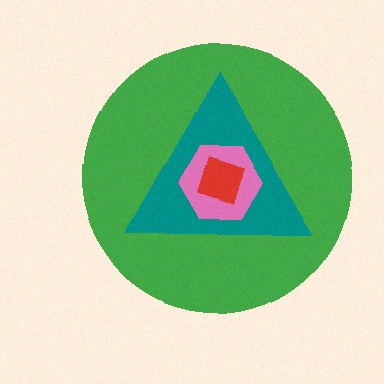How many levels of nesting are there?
4.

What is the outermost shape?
The green circle.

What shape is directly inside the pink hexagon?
The red square.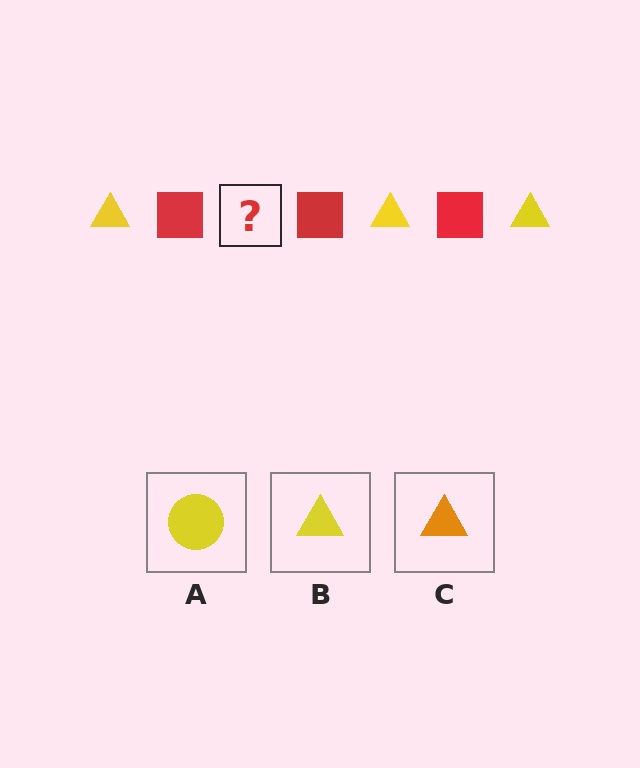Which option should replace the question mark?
Option B.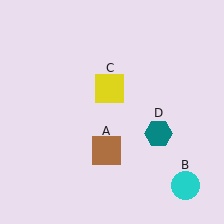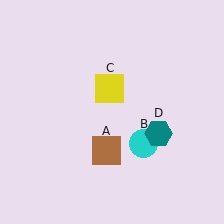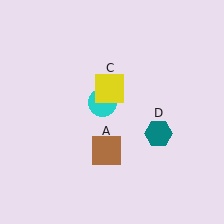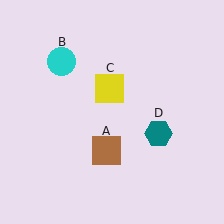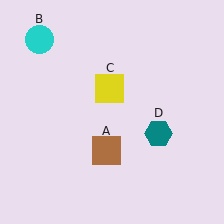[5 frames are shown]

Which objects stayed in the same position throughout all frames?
Brown square (object A) and yellow square (object C) and teal hexagon (object D) remained stationary.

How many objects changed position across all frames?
1 object changed position: cyan circle (object B).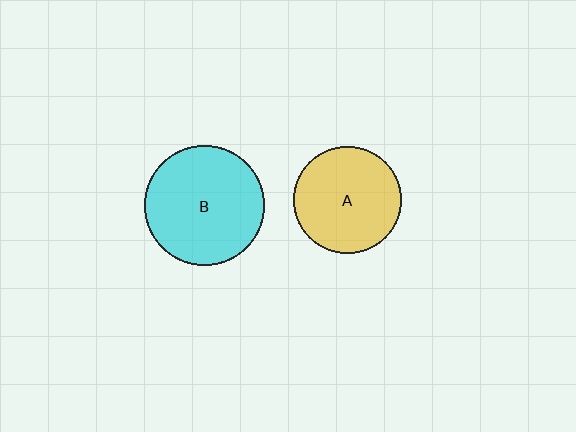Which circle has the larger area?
Circle B (cyan).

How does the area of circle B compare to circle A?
Approximately 1.2 times.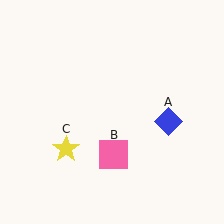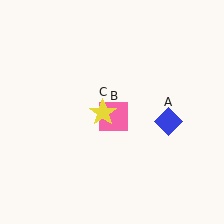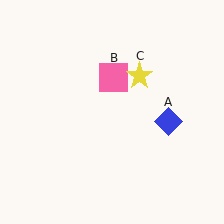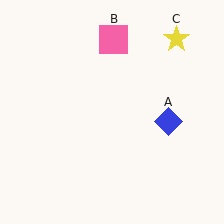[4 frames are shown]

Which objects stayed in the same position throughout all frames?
Blue diamond (object A) remained stationary.